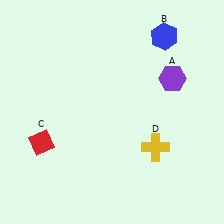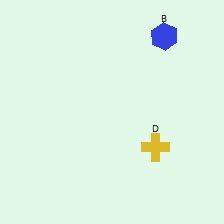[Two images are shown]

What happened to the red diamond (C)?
The red diamond (C) was removed in Image 2. It was in the bottom-left area of Image 1.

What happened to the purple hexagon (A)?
The purple hexagon (A) was removed in Image 2. It was in the top-right area of Image 1.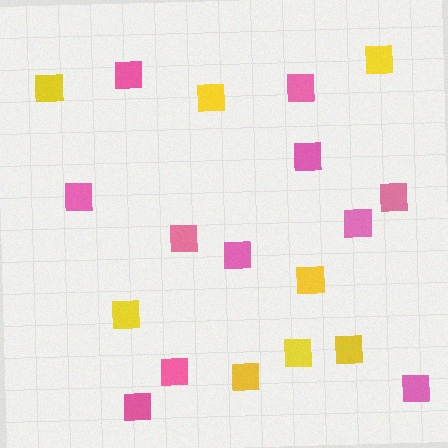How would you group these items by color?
There are 2 groups: one group of yellow squares (8) and one group of pink squares (11).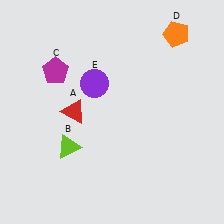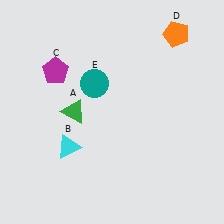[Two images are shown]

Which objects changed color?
A changed from red to green. B changed from lime to cyan. E changed from purple to teal.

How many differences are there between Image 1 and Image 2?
There are 3 differences between the two images.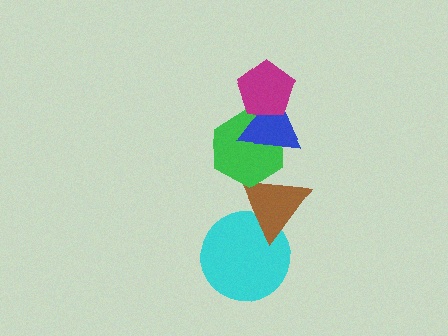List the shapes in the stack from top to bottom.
From top to bottom: the magenta pentagon, the blue triangle, the green hexagon, the brown triangle, the cyan circle.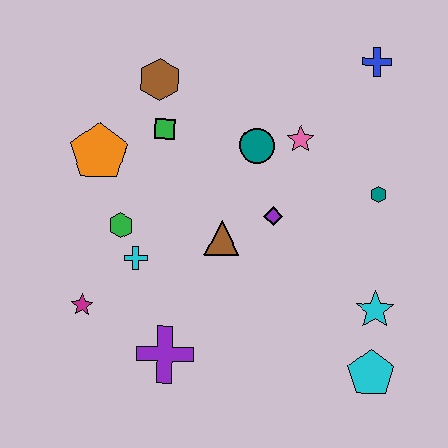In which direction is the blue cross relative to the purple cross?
The blue cross is above the purple cross.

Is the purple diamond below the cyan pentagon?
No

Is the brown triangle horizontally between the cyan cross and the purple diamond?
Yes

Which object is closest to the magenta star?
The cyan cross is closest to the magenta star.